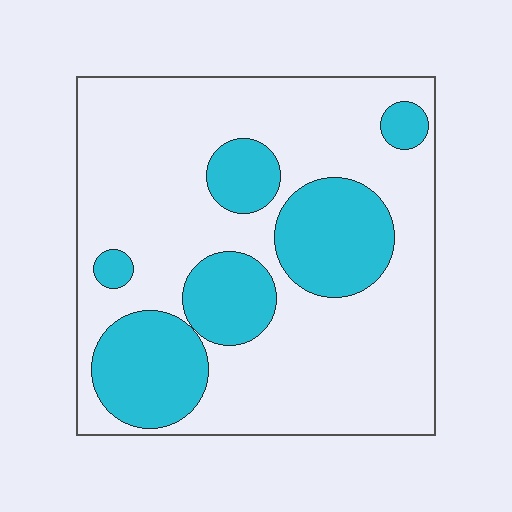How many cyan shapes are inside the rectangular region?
6.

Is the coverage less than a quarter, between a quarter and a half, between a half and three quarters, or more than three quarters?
Between a quarter and a half.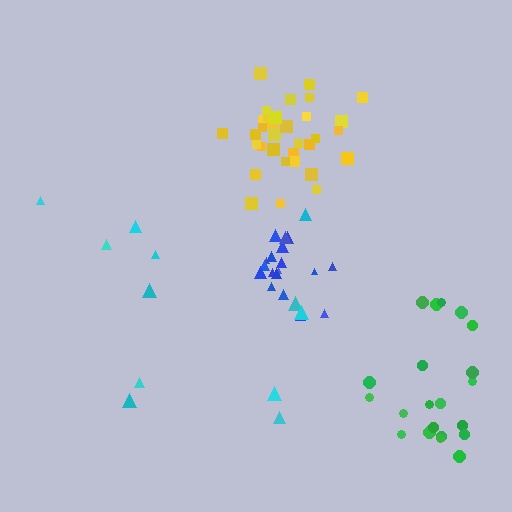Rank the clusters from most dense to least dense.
yellow, blue, green, cyan.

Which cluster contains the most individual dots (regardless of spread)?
Yellow (34).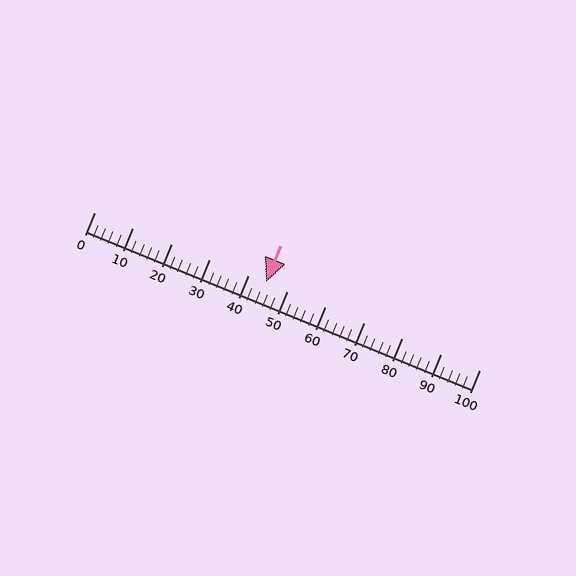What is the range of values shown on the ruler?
The ruler shows values from 0 to 100.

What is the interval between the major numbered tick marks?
The major tick marks are spaced 10 units apart.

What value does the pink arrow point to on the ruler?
The pink arrow points to approximately 44.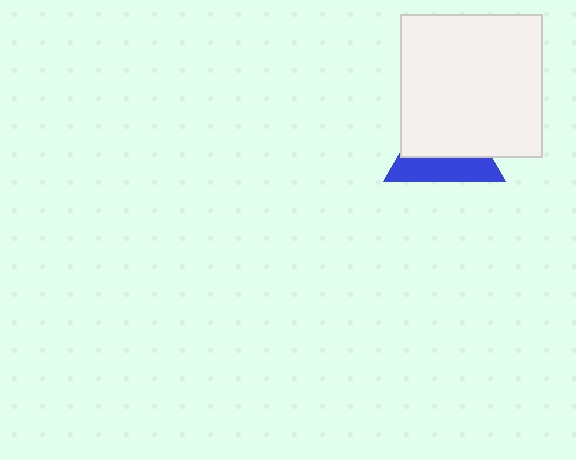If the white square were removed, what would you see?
You would see the complete blue triangle.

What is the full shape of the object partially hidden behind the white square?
The partially hidden object is a blue triangle.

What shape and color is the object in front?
The object in front is a white square.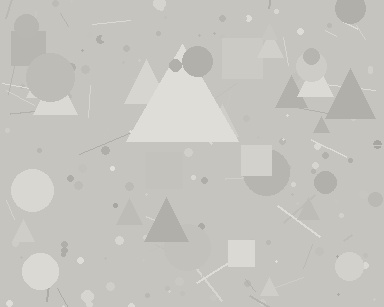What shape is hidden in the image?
A triangle is hidden in the image.